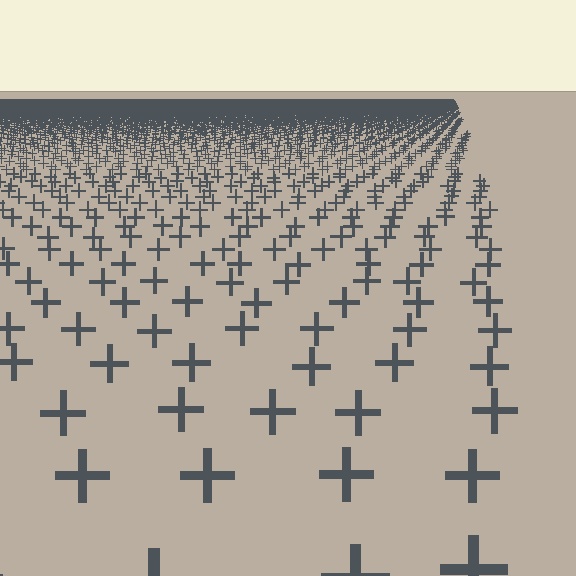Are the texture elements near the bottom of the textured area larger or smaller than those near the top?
Larger. Near the bottom, elements are closer to the viewer and appear at a bigger on-screen size.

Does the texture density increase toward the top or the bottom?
Density increases toward the top.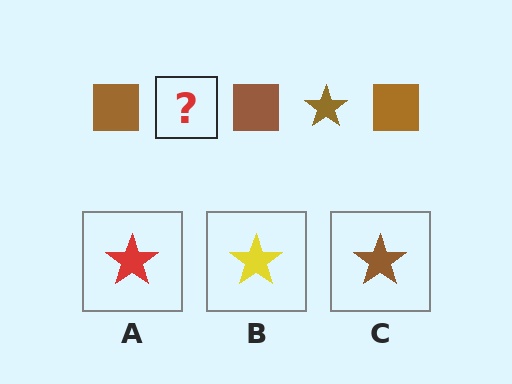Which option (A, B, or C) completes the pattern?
C.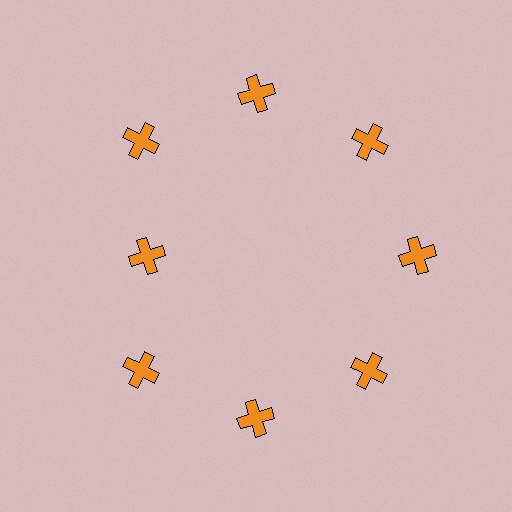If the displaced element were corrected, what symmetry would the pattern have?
It would have 8-fold rotational symmetry — the pattern would map onto itself every 45 degrees.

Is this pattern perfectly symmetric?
No. The 8 orange crosses are arranged in a ring, but one element near the 9 o'clock position is pulled inward toward the center, breaking the 8-fold rotational symmetry.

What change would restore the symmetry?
The symmetry would be restored by moving it outward, back onto the ring so that all 8 crosses sit at equal angles and equal distance from the center.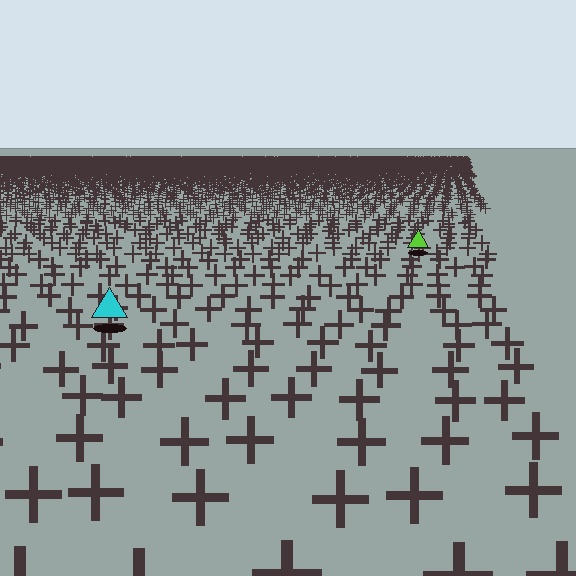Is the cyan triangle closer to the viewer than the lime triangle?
Yes. The cyan triangle is closer — you can tell from the texture gradient: the ground texture is coarser near it.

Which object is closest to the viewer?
The cyan triangle is closest. The texture marks near it are larger and more spread out.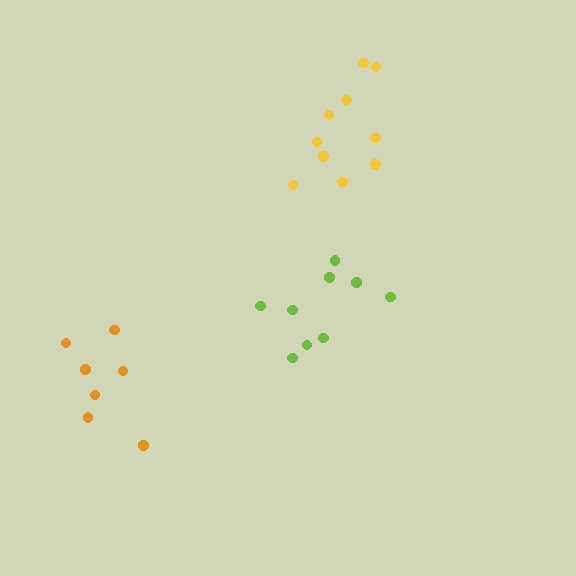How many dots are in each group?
Group 1: 10 dots, Group 2: 7 dots, Group 3: 9 dots (26 total).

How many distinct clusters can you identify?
There are 3 distinct clusters.